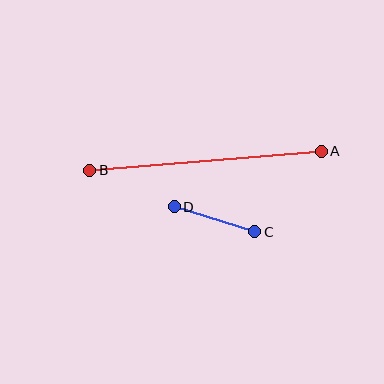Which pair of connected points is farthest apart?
Points A and B are farthest apart.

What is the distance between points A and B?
The distance is approximately 232 pixels.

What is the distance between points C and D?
The distance is approximately 84 pixels.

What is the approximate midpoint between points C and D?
The midpoint is at approximately (214, 219) pixels.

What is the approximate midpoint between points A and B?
The midpoint is at approximately (205, 161) pixels.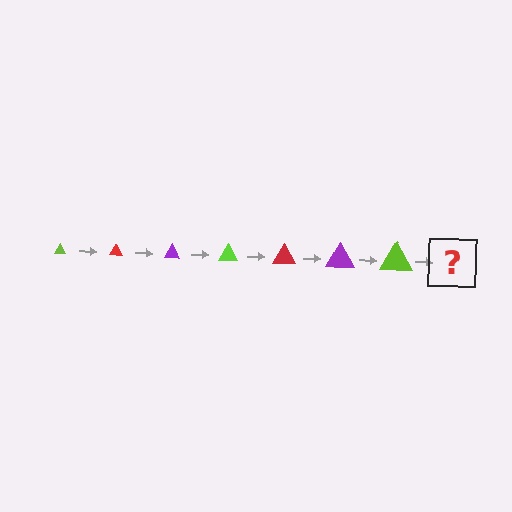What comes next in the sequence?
The next element should be a red triangle, larger than the previous one.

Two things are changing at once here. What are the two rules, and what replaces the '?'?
The two rules are that the triangle grows larger each step and the color cycles through lime, red, and purple. The '?' should be a red triangle, larger than the previous one.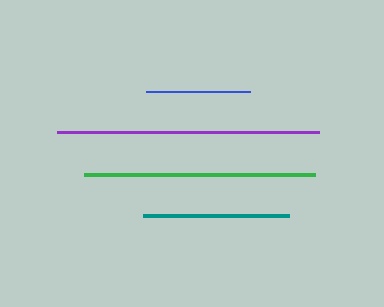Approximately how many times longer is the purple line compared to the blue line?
The purple line is approximately 2.5 times the length of the blue line.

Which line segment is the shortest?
The blue line is the shortest at approximately 104 pixels.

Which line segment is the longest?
The purple line is the longest at approximately 263 pixels.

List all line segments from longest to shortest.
From longest to shortest: purple, green, teal, blue.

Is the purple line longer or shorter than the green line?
The purple line is longer than the green line.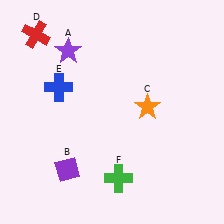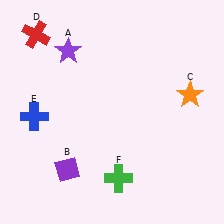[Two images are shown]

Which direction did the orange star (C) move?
The orange star (C) moved right.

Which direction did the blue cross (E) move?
The blue cross (E) moved down.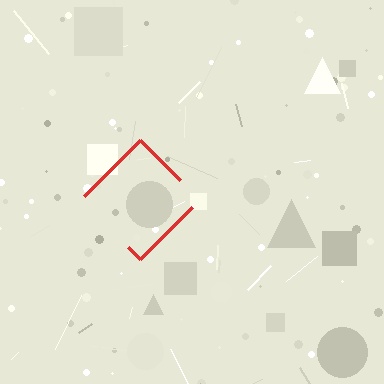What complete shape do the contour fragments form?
The contour fragments form a diamond.